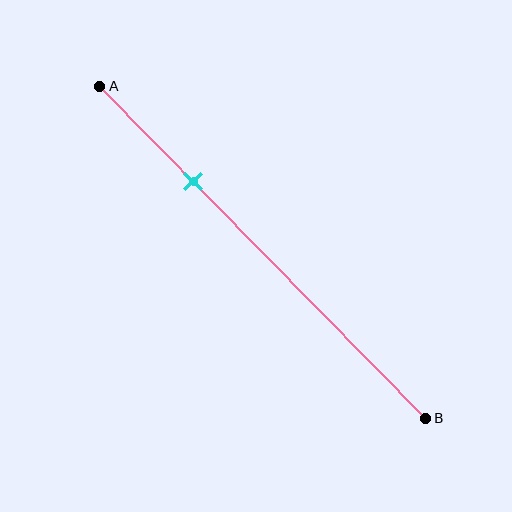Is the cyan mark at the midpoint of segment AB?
No, the mark is at about 30% from A, not at the 50% midpoint.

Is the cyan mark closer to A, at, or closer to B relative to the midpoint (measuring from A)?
The cyan mark is closer to point A than the midpoint of segment AB.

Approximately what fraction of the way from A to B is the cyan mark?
The cyan mark is approximately 30% of the way from A to B.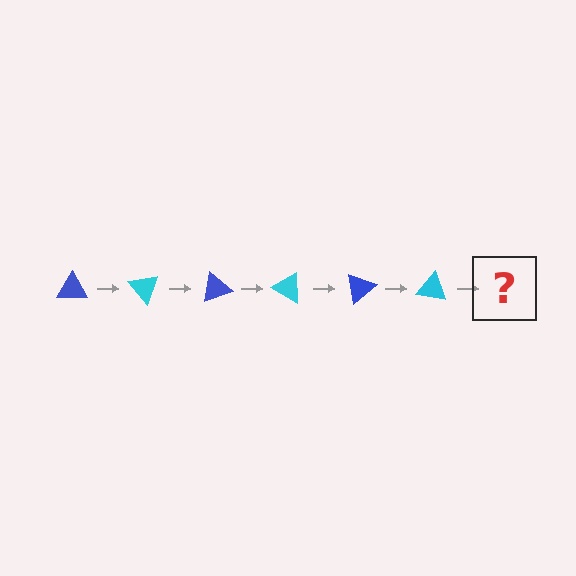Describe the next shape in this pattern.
It should be a blue triangle, rotated 300 degrees from the start.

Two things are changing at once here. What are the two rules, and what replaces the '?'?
The two rules are that it rotates 50 degrees each step and the color cycles through blue and cyan. The '?' should be a blue triangle, rotated 300 degrees from the start.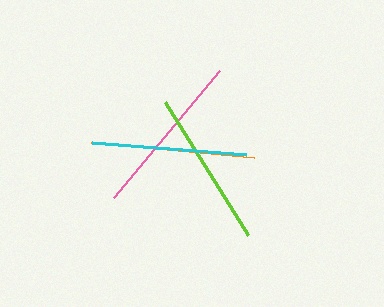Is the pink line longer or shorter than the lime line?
The pink line is longer than the lime line.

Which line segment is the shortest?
The cyan line is the shortest at approximately 154 pixels.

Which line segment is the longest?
The pink line is the longest at approximately 166 pixels.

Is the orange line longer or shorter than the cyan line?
The orange line is longer than the cyan line.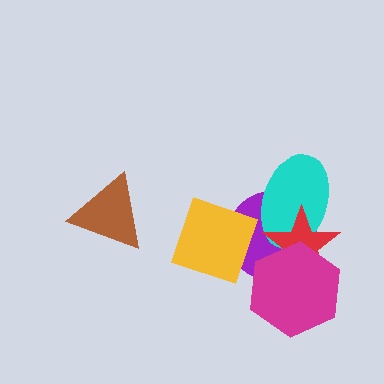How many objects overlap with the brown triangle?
0 objects overlap with the brown triangle.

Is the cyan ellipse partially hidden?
Yes, it is partially covered by another shape.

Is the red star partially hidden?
Yes, it is partially covered by another shape.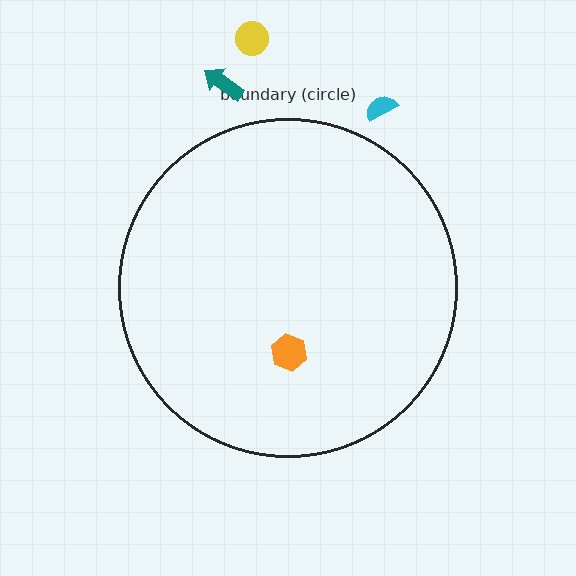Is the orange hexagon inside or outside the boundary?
Inside.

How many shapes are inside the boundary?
1 inside, 3 outside.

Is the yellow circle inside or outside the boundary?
Outside.